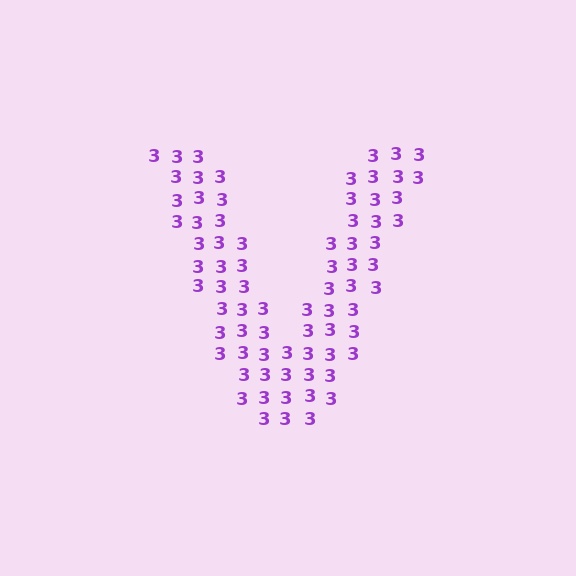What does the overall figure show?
The overall figure shows the letter V.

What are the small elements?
The small elements are digit 3's.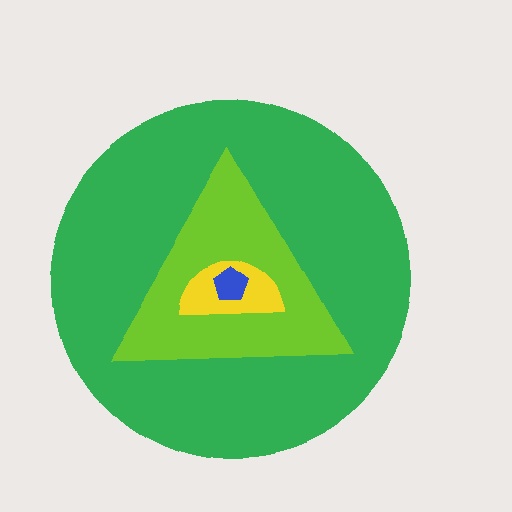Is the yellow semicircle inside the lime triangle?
Yes.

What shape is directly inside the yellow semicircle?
The blue pentagon.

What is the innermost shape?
The blue pentagon.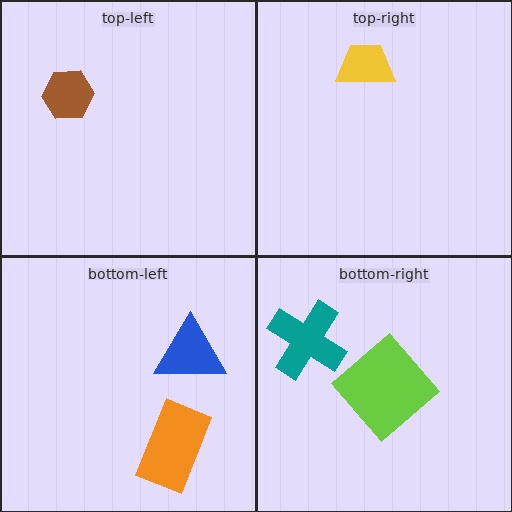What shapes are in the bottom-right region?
The teal cross, the lime diamond.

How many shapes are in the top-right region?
1.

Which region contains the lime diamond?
The bottom-right region.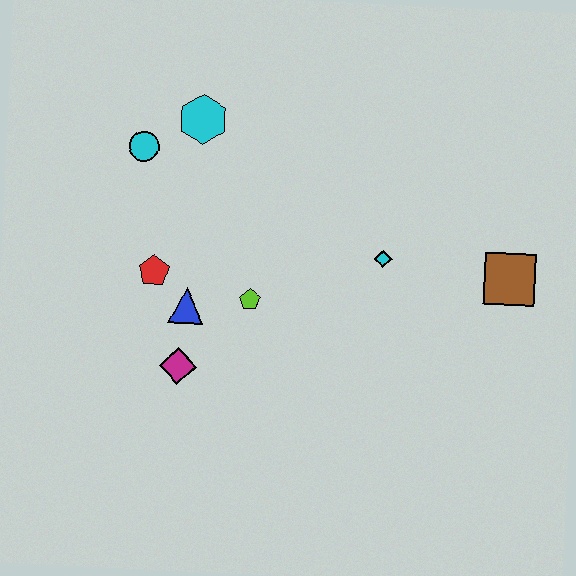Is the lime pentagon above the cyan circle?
No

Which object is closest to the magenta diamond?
The blue triangle is closest to the magenta diamond.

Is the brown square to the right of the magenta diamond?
Yes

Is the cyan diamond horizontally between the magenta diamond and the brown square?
Yes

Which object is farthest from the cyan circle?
The brown square is farthest from the cyan circle.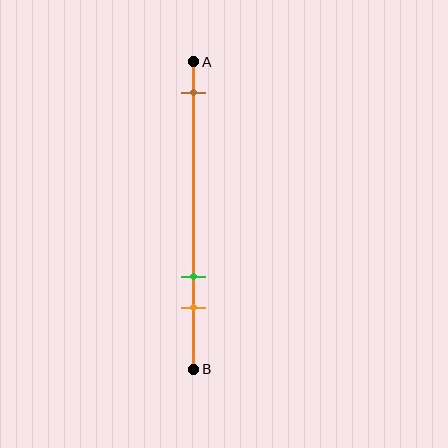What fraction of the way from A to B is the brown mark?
The brown mark is approximately 10% (0.1) of the way from A to B.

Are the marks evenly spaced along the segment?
No, the marks are not evenly spaced.